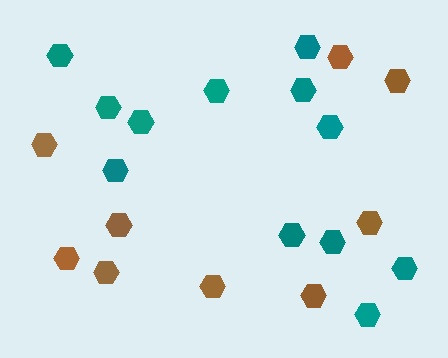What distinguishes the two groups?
There are 2 groups: one group of teal hexagons (12) and one group of brown hexagons (9).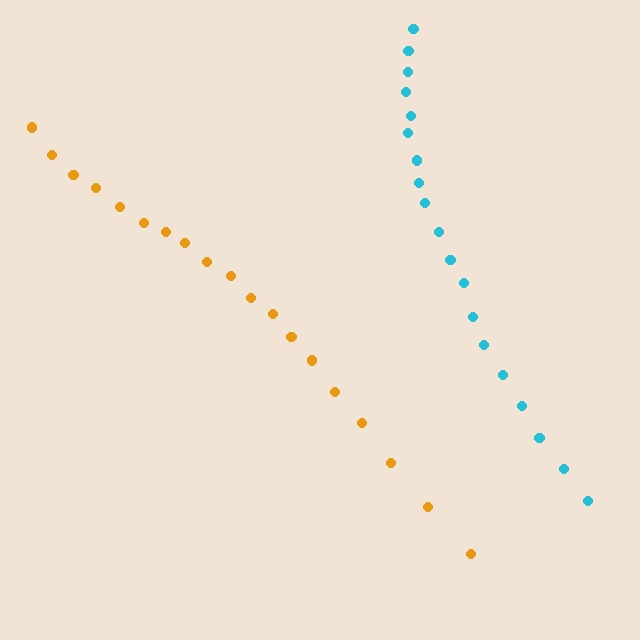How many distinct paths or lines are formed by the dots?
There are 2 distinct paths.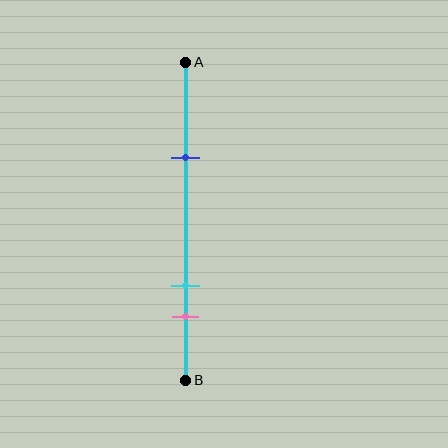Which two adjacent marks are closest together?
The cyan and pink marks are the closest adjacent pair.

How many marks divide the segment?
There are 3 marks dividing the segment.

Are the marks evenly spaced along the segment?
No, the marks are not evenly spaced.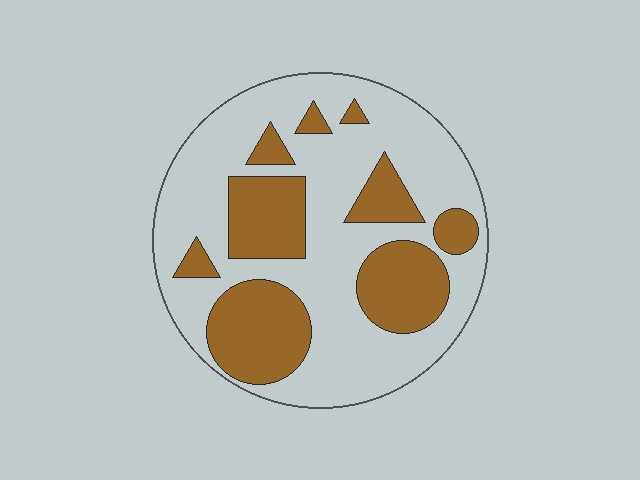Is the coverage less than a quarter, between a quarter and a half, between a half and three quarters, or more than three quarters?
Between a quarter and a half.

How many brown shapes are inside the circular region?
9.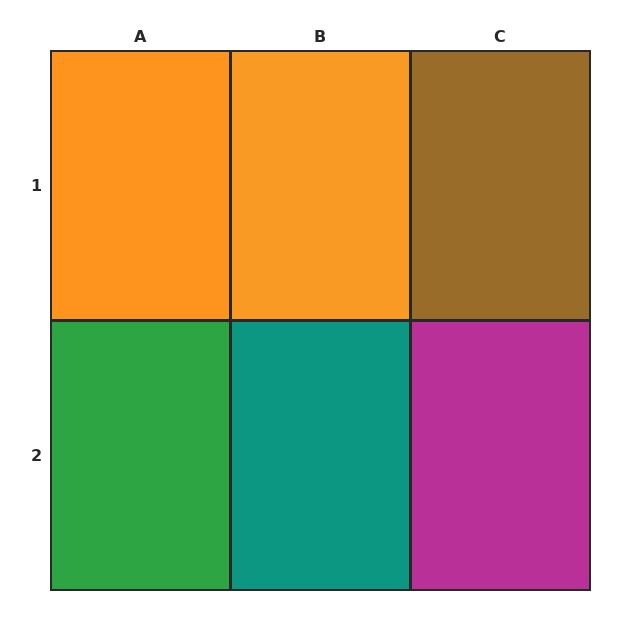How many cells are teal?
1 cell is teal.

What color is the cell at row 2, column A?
Green.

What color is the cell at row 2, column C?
Magenta.